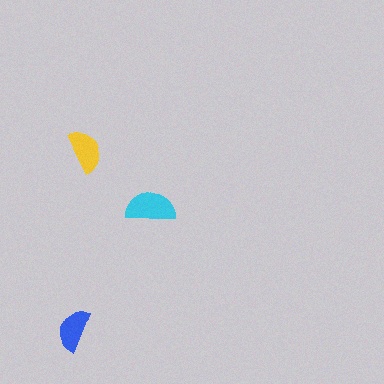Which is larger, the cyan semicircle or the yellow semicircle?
The cyan one.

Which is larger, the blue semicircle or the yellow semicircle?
The yellow one.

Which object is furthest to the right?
The cyan semicircle is rightmost.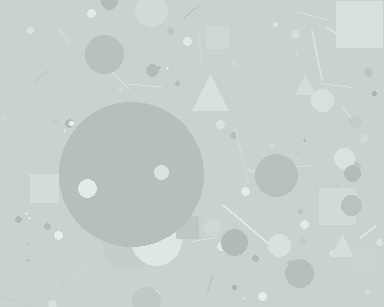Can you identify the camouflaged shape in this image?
The camouflaged shape is a circle.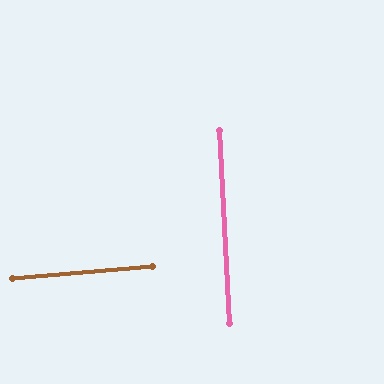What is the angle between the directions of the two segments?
Approximately 88 degrees.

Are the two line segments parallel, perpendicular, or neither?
Perpendicular — they meet at approximately 88°.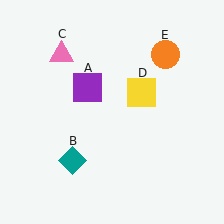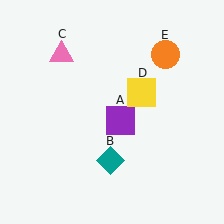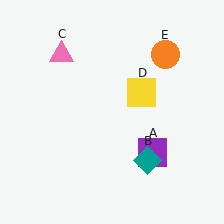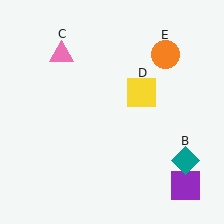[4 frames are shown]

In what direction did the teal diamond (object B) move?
The teal diamond (object B) moved right.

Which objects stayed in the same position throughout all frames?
Pink triangle (object C) and yellow square (object D) and orange circle (object E) remained stationary.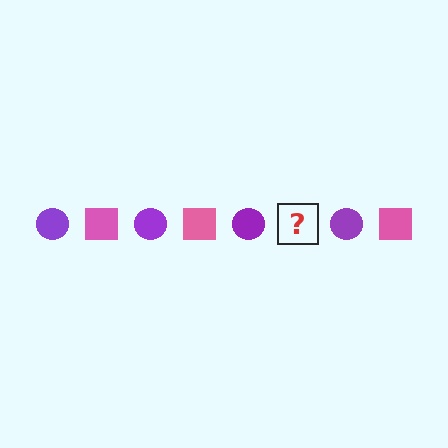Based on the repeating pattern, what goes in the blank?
The blank should be a pink square.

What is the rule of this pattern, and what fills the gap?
The rule is that the pattern alternates between purple circle and pink square. The gap should be filled with a pink square.